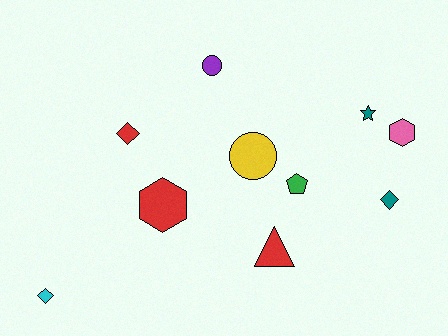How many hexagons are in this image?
There are 2 hexagons.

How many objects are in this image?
There are 10 objects.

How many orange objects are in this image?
There are no orange objects.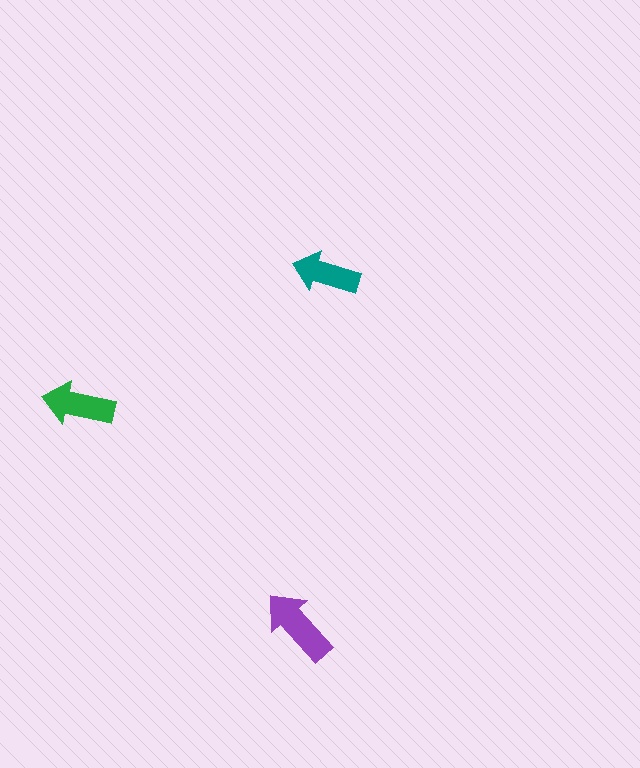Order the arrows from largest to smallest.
the purple one, the green one, the teal one.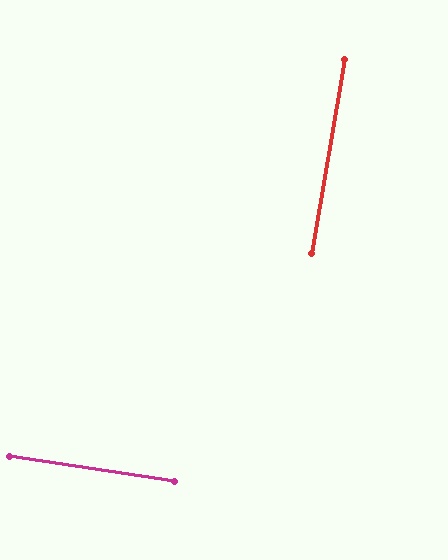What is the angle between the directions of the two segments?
Approximately 89 degrees.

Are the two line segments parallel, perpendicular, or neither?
Perpendicular — they meet at approximately 89°.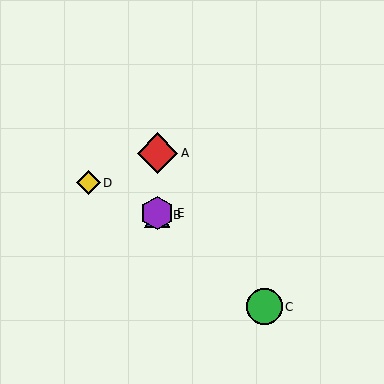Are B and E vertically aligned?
Yes, both are at x≈157.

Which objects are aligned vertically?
Objects A, B, E are aligned vertically.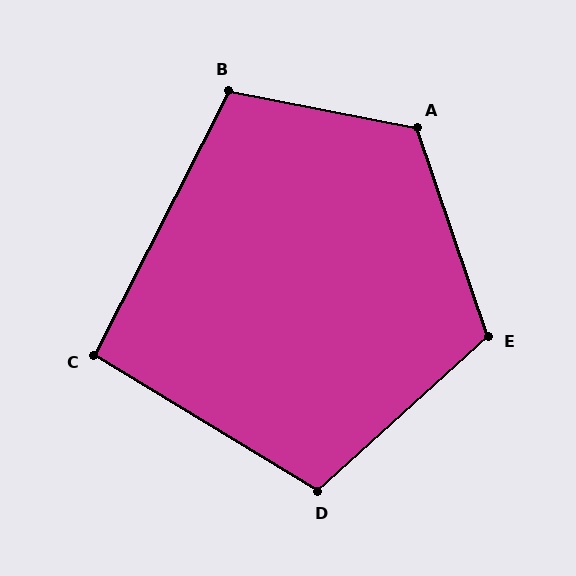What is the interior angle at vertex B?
Approximately 106 degrees (obtuse).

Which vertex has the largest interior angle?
A, at approximately 120 degrees.